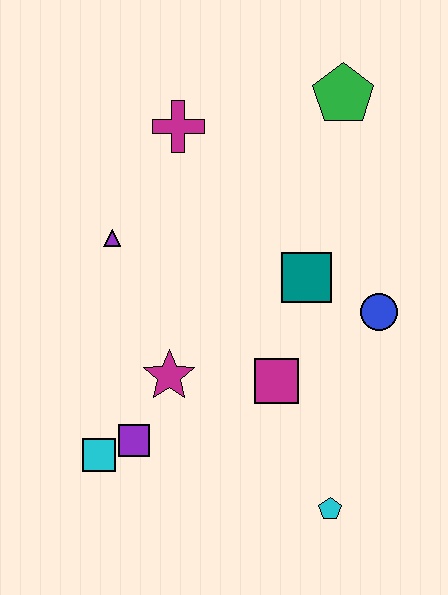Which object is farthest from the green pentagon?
The cyan square is farthest from the green pentagon.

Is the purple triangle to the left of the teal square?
Yes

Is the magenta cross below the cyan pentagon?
No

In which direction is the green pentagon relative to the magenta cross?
The green pentagon is to the right of the magenta cross.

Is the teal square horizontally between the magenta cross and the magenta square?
No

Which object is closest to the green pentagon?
The magenta cross is closest to the green pentagon.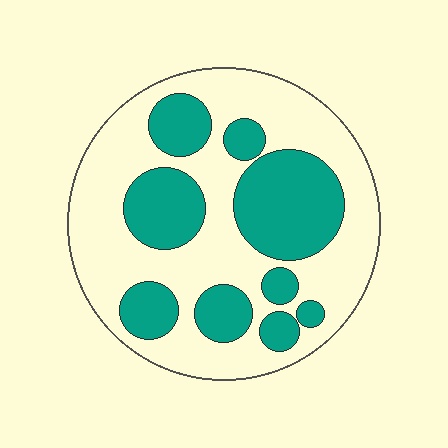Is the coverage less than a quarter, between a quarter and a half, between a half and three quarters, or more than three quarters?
Between a quarter and a half.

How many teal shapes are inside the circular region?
9.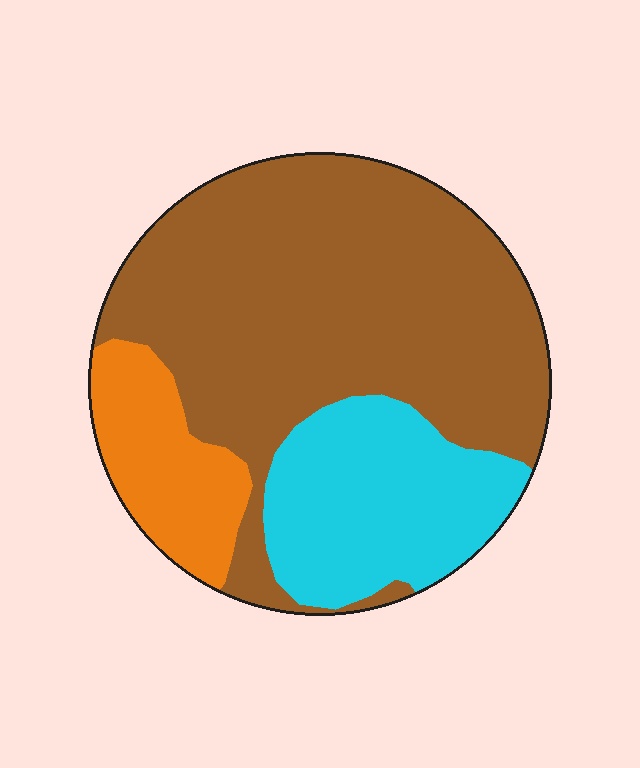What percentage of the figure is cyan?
Cyan covers 24% of the figure.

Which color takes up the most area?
Brown, at roughly 65%.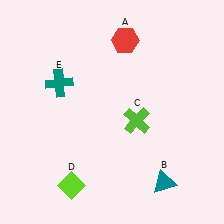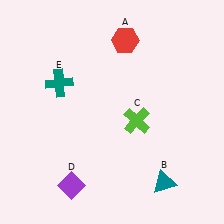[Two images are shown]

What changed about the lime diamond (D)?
In Image 1, D is lime. In Image 2, it changed to purple.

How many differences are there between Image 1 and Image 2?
There is 1 difference between the two images.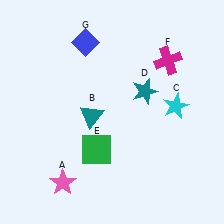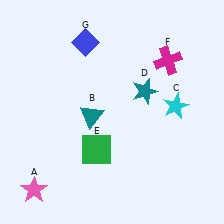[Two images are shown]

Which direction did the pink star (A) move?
The pink star (A) moved left.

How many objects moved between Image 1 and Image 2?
1 object moved between the two images.